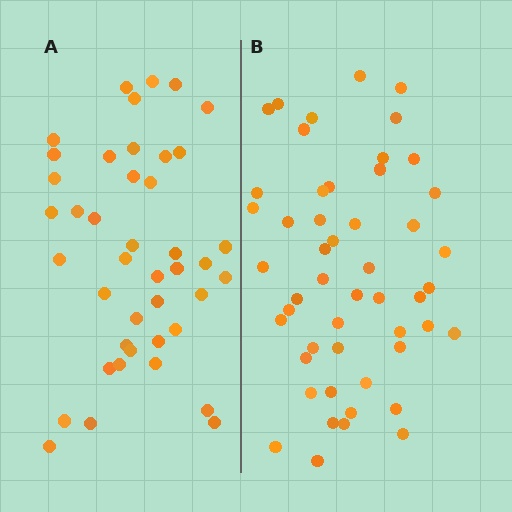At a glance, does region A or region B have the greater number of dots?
Region B (the right region) has more dots.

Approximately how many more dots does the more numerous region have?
Region B has roughly 8 or so more dots than region A.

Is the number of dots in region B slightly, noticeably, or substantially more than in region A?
Region B has only slightly more — the two regions are fairly close. The ratio is roughly 1.2 to 1.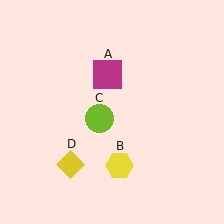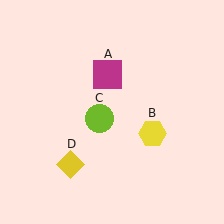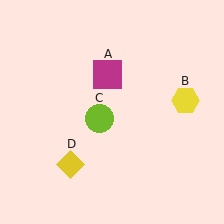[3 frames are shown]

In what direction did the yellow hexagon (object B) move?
The yellow hexagon (object B) moved up and to the right.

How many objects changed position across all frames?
1 object changed position: yellow hexagon (object B).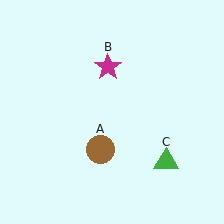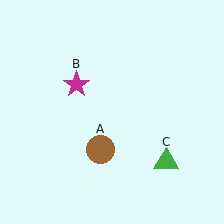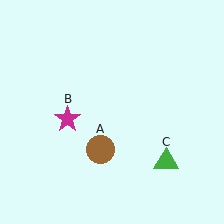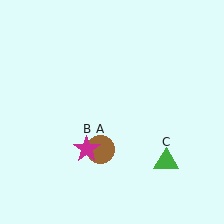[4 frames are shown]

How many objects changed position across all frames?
1 object changed position: magenta star (object B).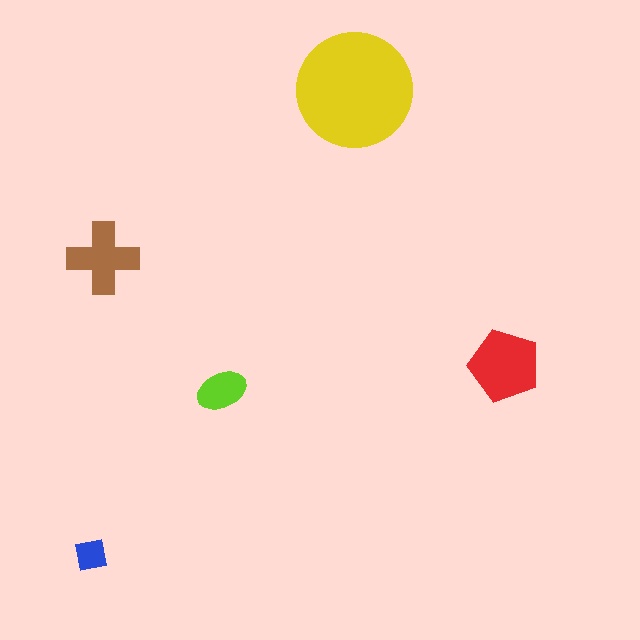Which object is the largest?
The yellow circle.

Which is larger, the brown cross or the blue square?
The brown cross.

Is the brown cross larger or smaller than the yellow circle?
Smaller.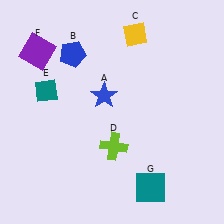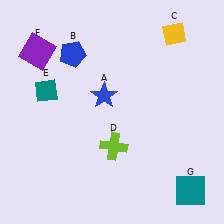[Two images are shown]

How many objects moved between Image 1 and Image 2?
2 objects moved between the two images.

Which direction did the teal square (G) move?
The teal square (G) moved right.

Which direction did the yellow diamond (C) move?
The yellow diamond (C) moved right.